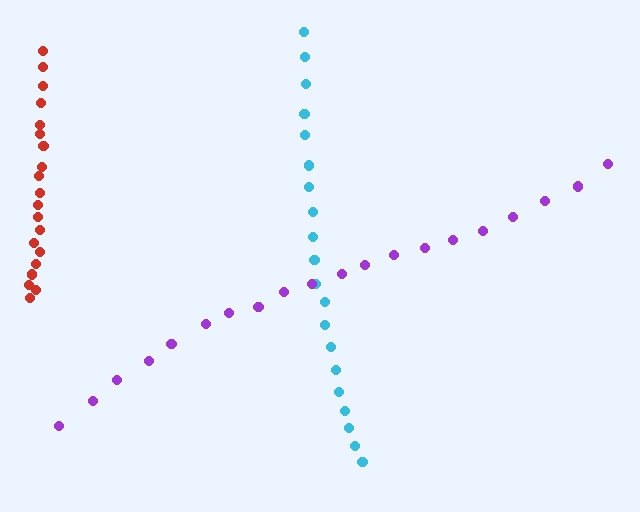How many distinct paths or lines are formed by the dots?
There are 3 distinct paths.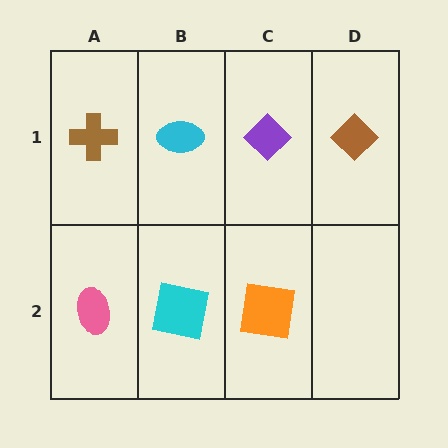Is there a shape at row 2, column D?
No, that cell is empty.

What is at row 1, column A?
A brown cross.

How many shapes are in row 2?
3 shapes.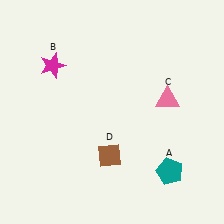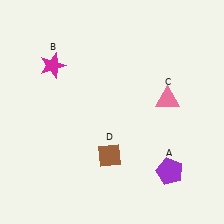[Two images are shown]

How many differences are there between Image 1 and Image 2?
There is 1 difference between the two images.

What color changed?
The pentagon (A) changed from teal in Image 1 to purple in Image 2.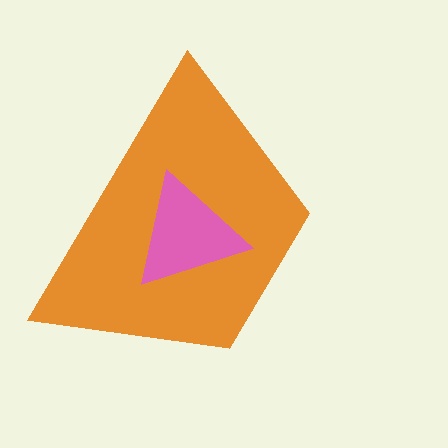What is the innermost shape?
The pink triangle.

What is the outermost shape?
The orange trapezoid.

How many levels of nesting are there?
2.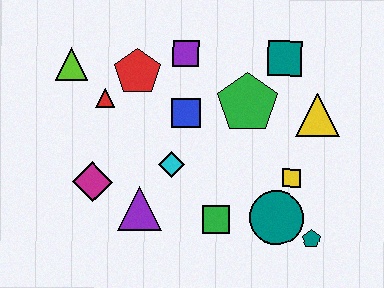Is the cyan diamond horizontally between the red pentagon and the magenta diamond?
No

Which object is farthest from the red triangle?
The teal pentagon is farthest from the red triangle.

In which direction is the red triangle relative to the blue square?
The red triangle is to the left of the blue square.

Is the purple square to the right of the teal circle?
No